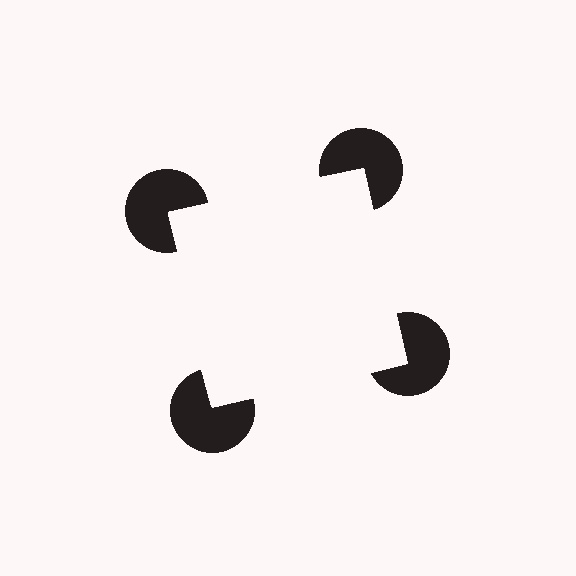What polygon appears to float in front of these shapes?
An illusory square — its edges are inferred from the aligned wedge cuts in the pac-man discs, not physically drawn.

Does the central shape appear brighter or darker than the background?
It typically appears slightly brighter than the background, even though no actual brightness change is drawn.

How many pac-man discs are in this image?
There are 4 — one at each vertex of the illusory square.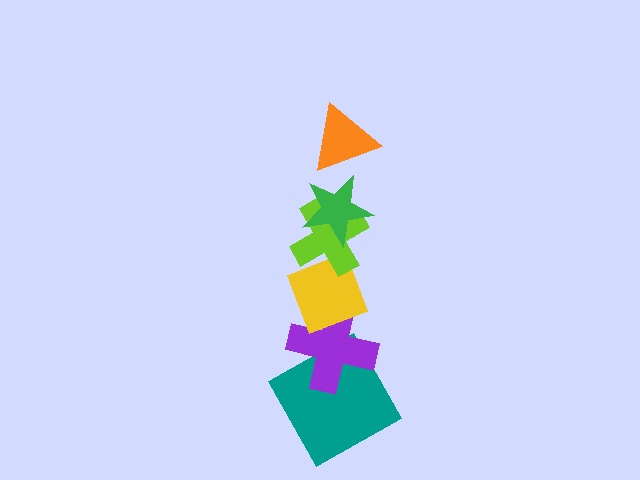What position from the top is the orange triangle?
The orange triangle is 1st from the top.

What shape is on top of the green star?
The orange triangle is on top of the green star.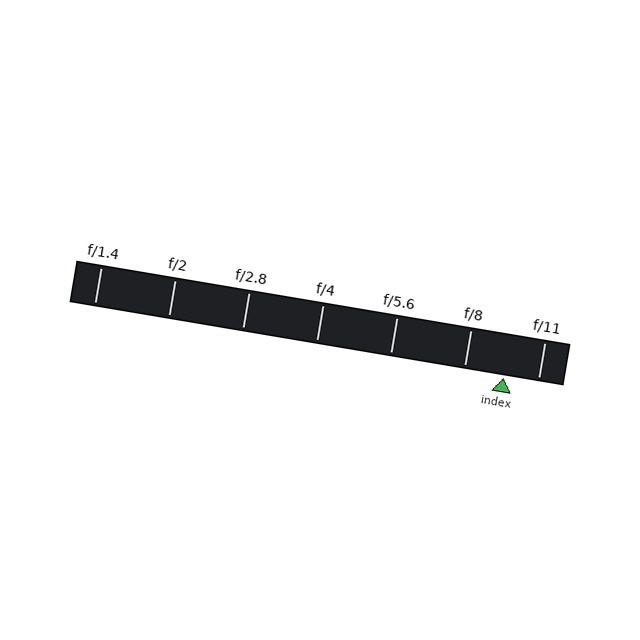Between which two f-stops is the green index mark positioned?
The index mark is between f/8 and f/11.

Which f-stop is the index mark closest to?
The index mark is closest to f/11.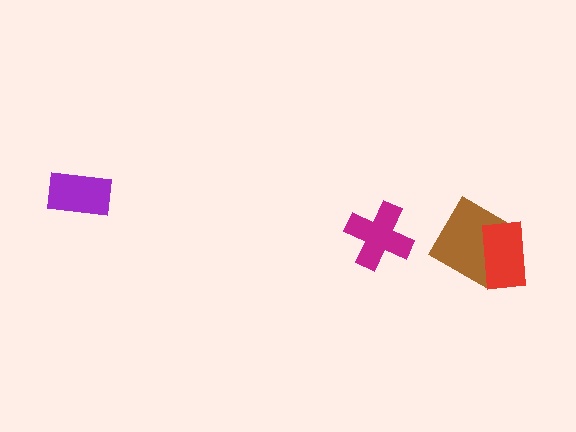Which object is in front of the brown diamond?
The red rectangle is in front of the brown diamond.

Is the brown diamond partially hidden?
Yes, it is partially covered by another shape.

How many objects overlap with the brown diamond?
1 object overlaps with the brown diamond.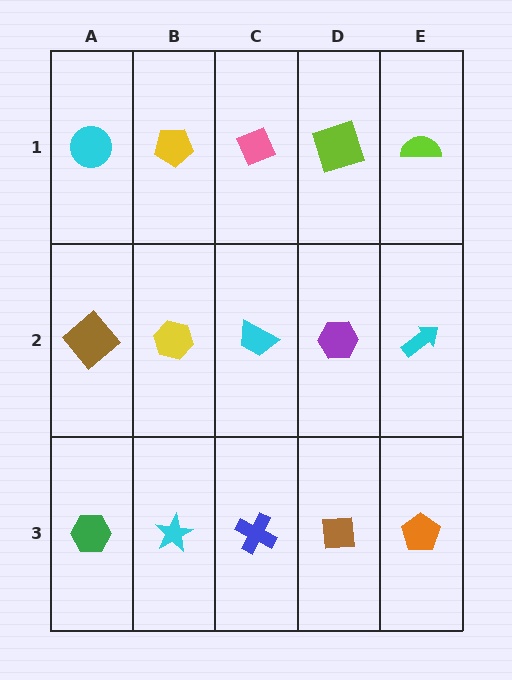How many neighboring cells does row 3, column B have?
3.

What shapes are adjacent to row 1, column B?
A yellow hexagon (row 2, column B), a cyan circle (row 1, column A), a pink diamond (row 1, column C).